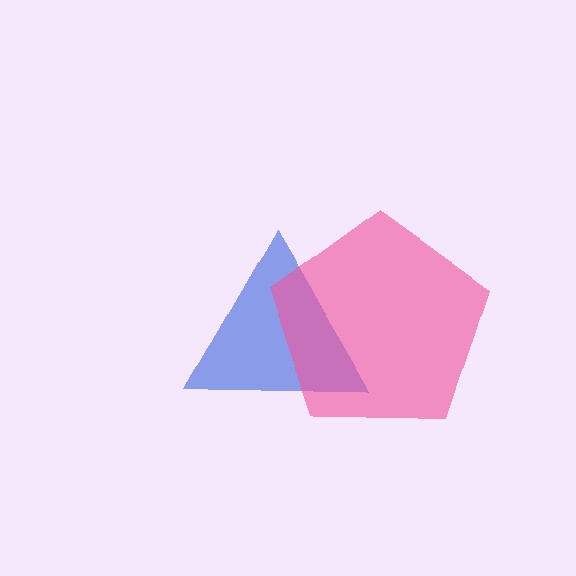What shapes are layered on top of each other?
The layered shapes are: a blue triangle, a pink pentagon.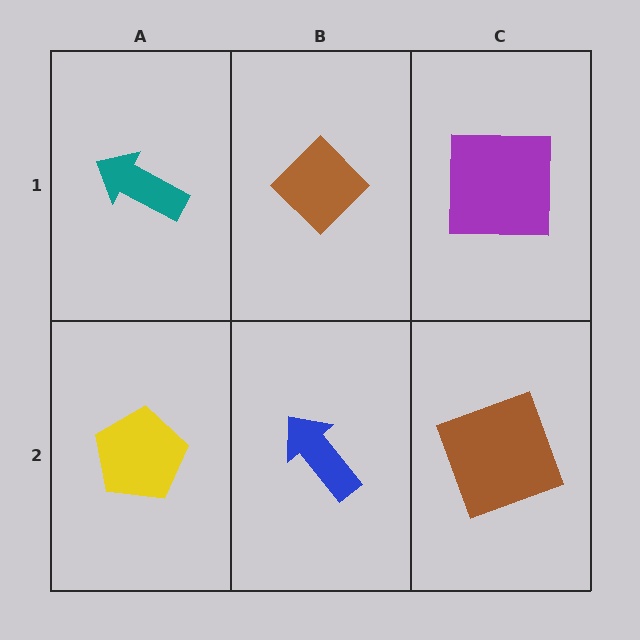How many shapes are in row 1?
3 shapes.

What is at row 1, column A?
A teal arrow.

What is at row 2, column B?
A blue arrow.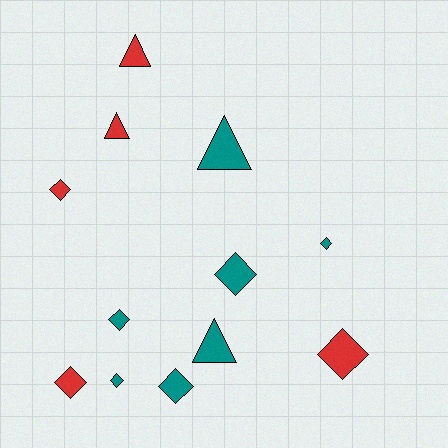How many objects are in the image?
There are 12 objects.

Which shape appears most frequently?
Diamond, with 8 objects.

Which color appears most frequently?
Teal, with 7 objects.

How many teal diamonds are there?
There are 5 teal diamonds.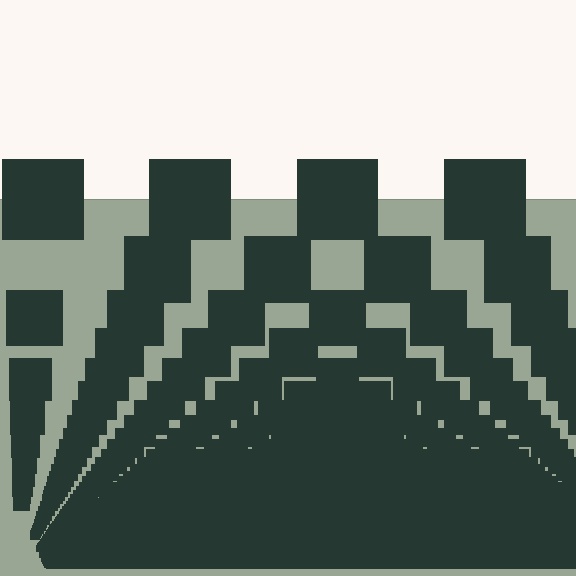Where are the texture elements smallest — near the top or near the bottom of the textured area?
Near the bottom.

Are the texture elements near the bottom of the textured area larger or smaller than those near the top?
Smaller. The gradient is inverted — elements near the bottom are smaller and denser.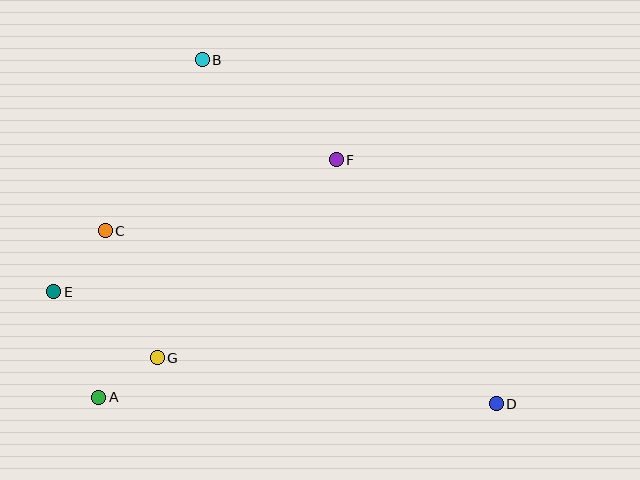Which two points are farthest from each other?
Points D and E are farthest from each other.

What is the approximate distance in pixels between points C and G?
The distance between C and G is approximately 137 pixels.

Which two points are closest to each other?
Points A and G are closest to each other.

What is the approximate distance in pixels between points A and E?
The distance between A and E is approximately 114 pixels.